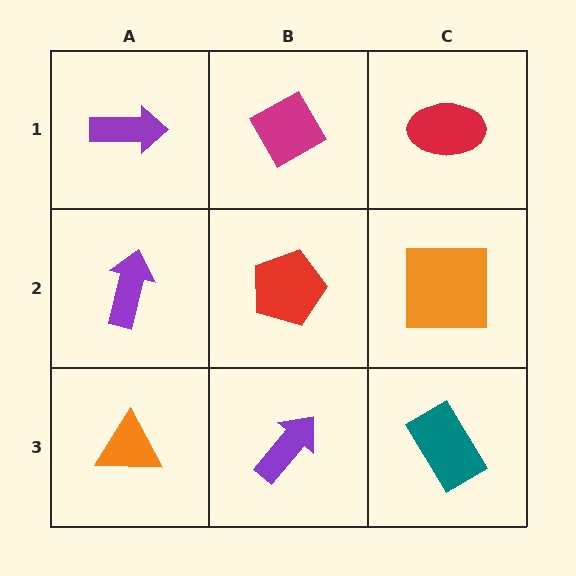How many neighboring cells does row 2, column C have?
3.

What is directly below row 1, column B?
A red pentagon.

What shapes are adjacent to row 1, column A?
A purple arrow (row 2, column A), a magenta diamond (row 1, column B).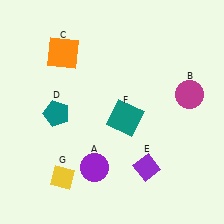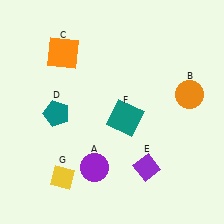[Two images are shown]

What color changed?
The circle (B) changed from magenta in Image 1 to orange in Image 2.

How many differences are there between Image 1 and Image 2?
There is 1 difference between the two images.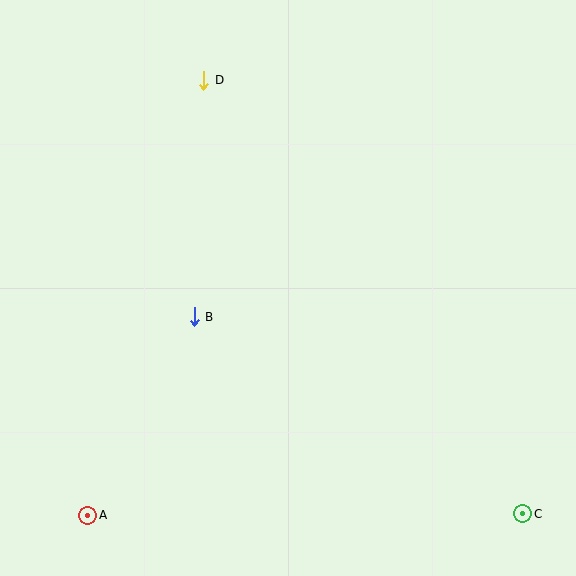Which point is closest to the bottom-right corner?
Point C is closest to the bottom-right corner.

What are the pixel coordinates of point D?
Point D is at (204, 80).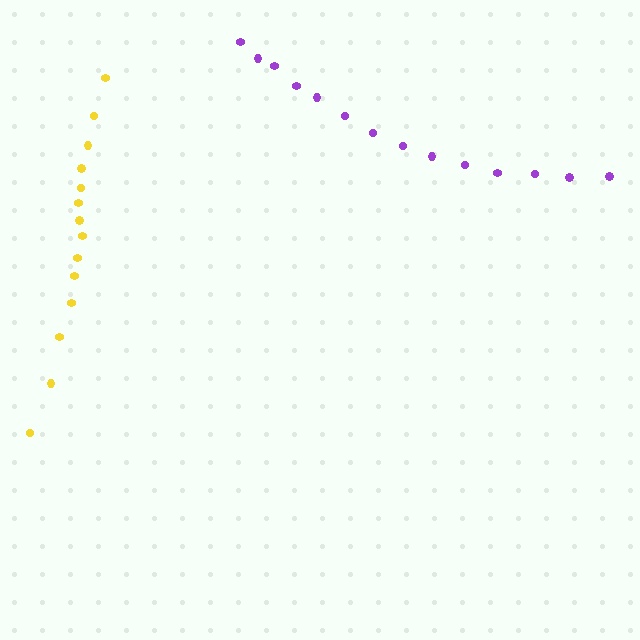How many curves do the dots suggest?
There are 2 distinct paths.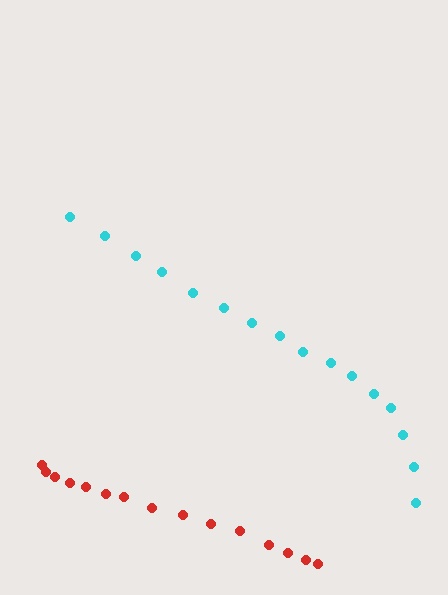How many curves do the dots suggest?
There are 2 distinct paths.